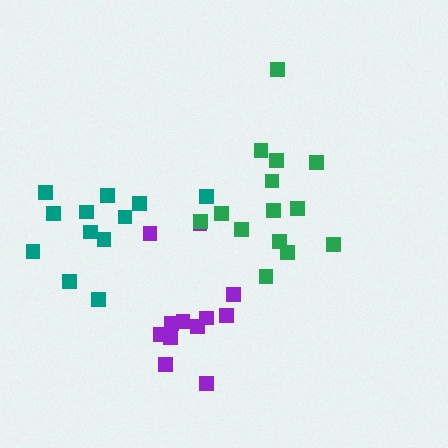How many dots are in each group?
Group 1: 12 dots, Group 2: 14 dots, Group 3: 12 dots (38 total).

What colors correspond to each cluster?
The clusters are colored: purple, green, teal.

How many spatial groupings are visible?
There are 3 spatial groupings.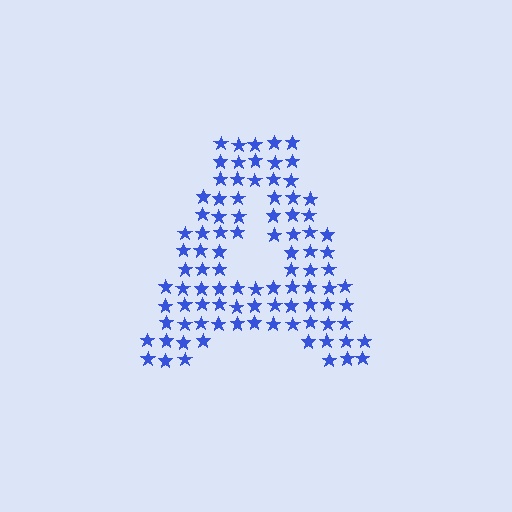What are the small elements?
The small elements are stars.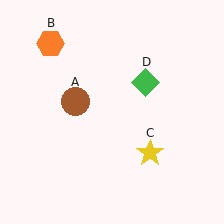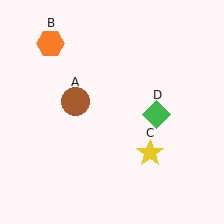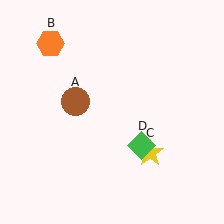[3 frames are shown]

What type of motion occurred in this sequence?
The green diamond (object D) rotated clockwise around the center of the scene.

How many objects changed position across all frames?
1 object changed position: green diamond (object D).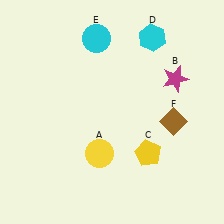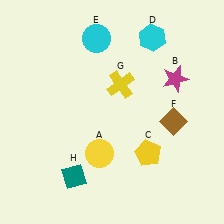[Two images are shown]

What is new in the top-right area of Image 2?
A yellow cross (G) was added in the top-right area of Image 2.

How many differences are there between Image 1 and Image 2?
There are 2 differences between the two images.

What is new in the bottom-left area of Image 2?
A teal diamond (H) was added in the bottom-left area of Image 2.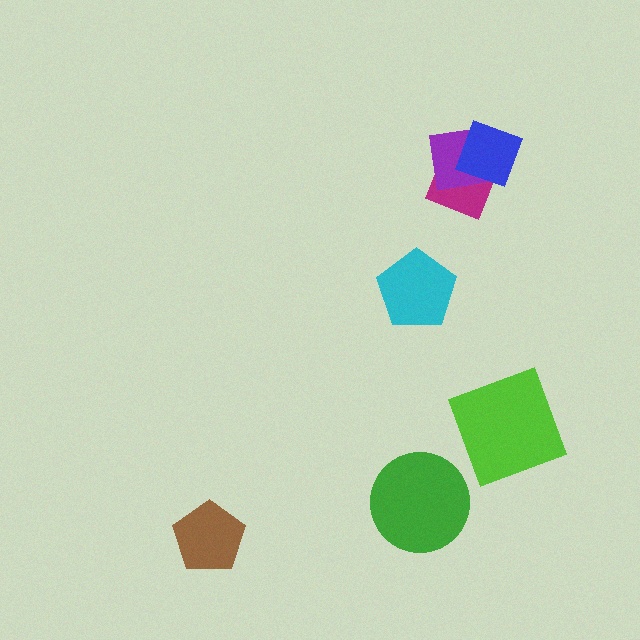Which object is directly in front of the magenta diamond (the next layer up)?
The purple square is directly in front of the magenta diamond.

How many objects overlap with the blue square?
2 objects overlap with the blue square.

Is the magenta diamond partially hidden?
Yes, it is partially covered by another shape.